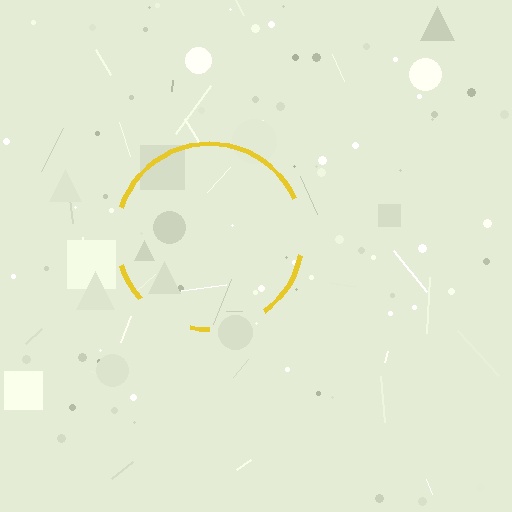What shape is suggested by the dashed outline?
The dashed outline suggests a circle.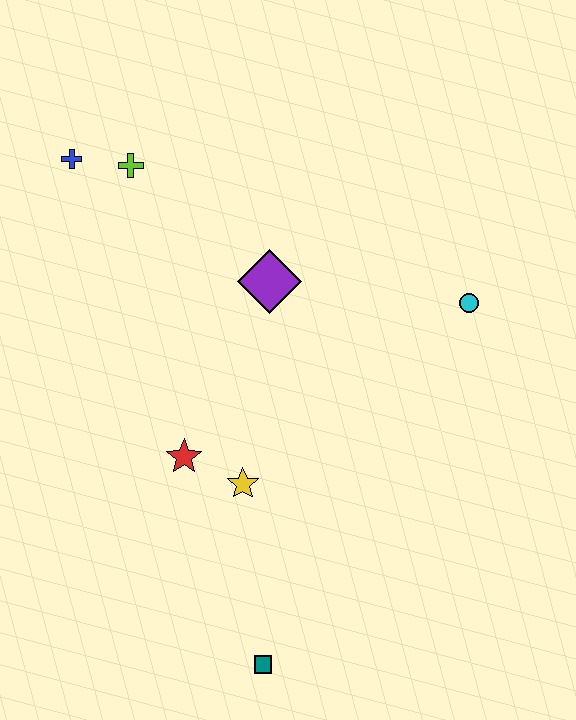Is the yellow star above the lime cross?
No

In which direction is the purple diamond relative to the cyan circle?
The purple diamond is to the left of the cyan circle.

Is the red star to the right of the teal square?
No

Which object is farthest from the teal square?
The blue cross is farthest from the teal square.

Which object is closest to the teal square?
The yellow star is closest to the teal square.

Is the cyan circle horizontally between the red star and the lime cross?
No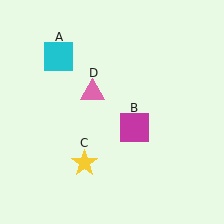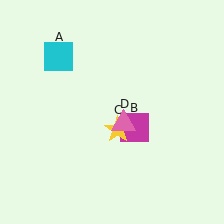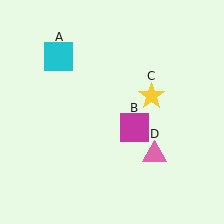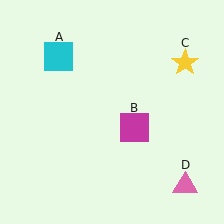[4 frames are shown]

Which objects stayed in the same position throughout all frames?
Cyan square (object A) and magenta square (object B) remained stationary.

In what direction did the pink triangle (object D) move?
The pink triangle (object D) moved down and to the right.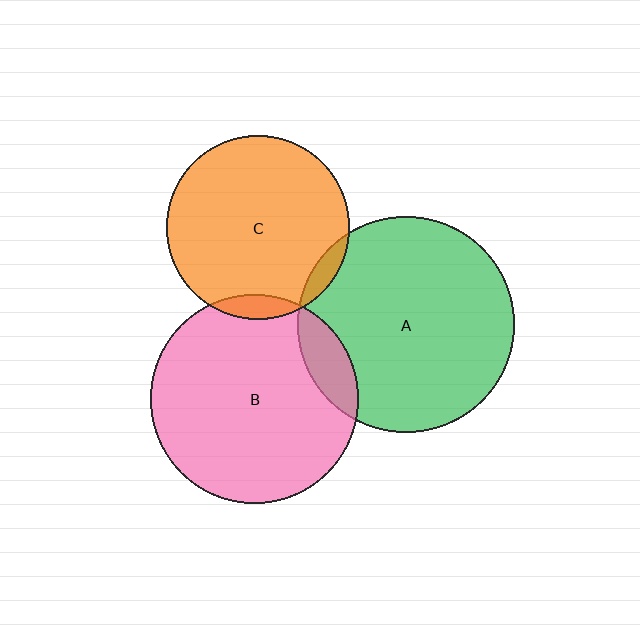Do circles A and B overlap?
Yes.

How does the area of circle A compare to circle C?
Approximately 1.4 times.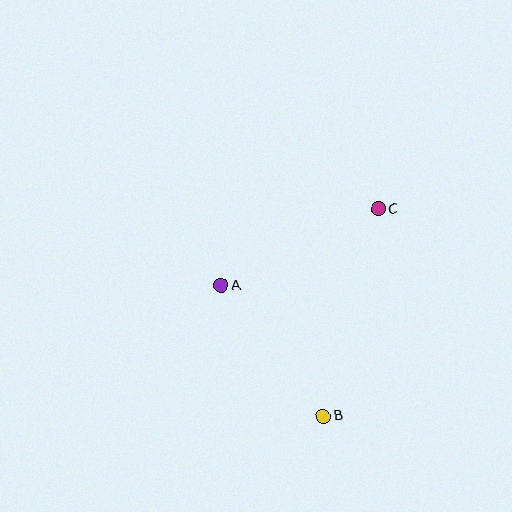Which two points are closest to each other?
Points A and B are closest to each other.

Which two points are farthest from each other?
Points B and C are farthest from each other.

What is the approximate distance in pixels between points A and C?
The distance between A and C is approximately 174 pixels.